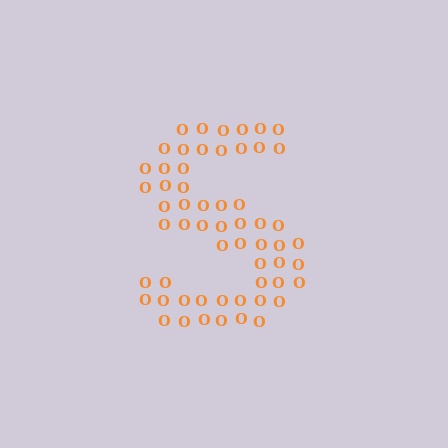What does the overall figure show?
The overall figure shows the letter S.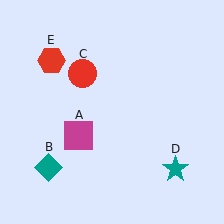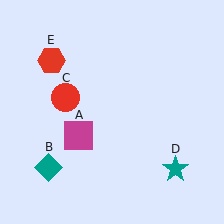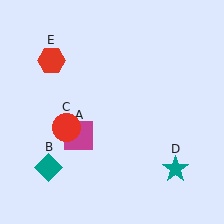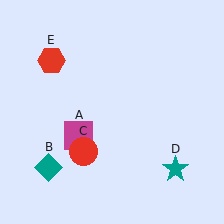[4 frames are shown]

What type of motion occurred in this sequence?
The red circle (object C) rotated counterclockwise around the center of the scene.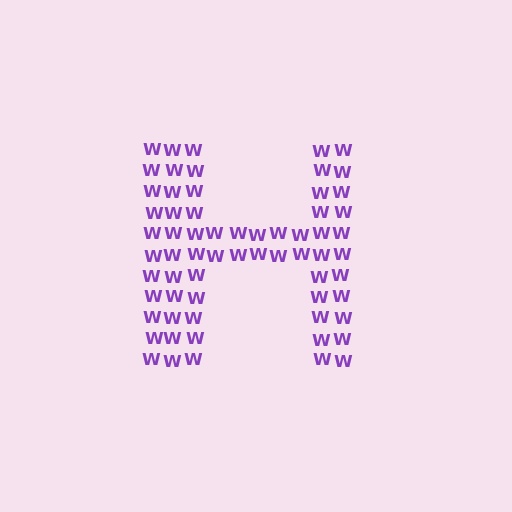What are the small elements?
The small elements are letter W's.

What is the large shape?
The large shape is the letter H.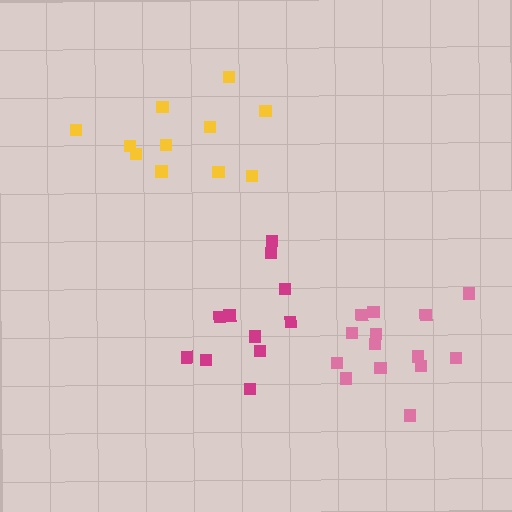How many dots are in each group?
Group 1: 14 dots, Group 2: 11 dots, Group 3: 11 dots (36 total).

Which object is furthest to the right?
The pink cluster is rightmost.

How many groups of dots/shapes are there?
There are 3 groups.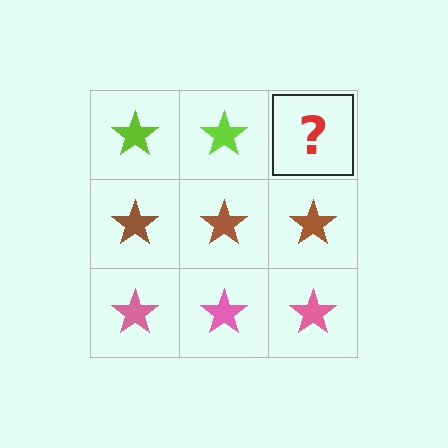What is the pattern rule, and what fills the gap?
The rule is that each row has a consistent color. The gap should be filled with a lime star.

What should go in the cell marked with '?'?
The missing cell should contain a lime star.